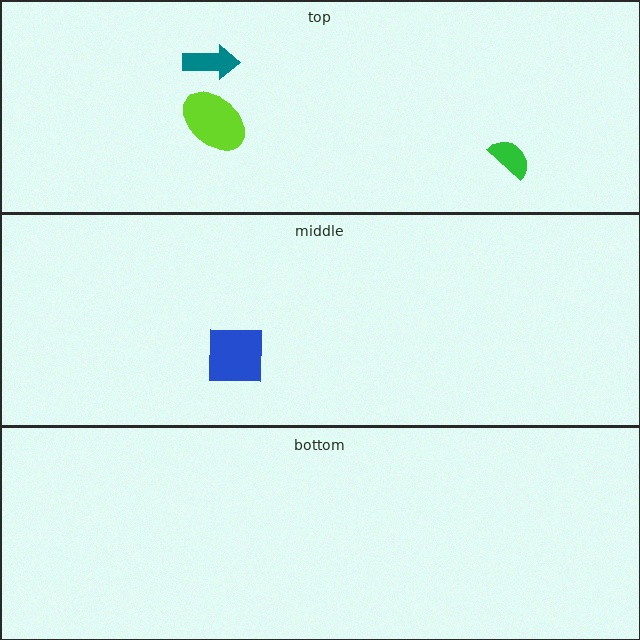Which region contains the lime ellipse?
The top region.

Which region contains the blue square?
The middle region.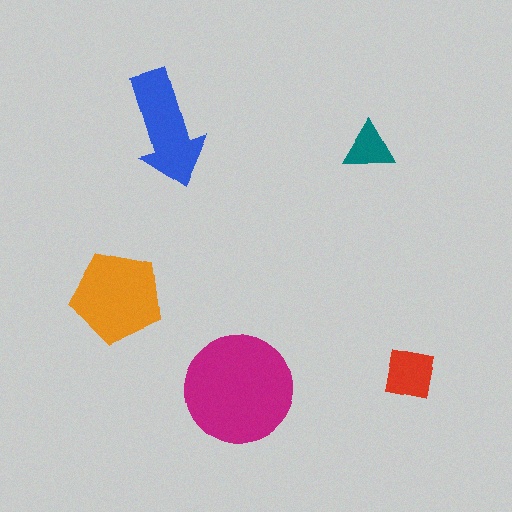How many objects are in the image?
There are 5 objects in the image.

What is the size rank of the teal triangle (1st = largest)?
5th.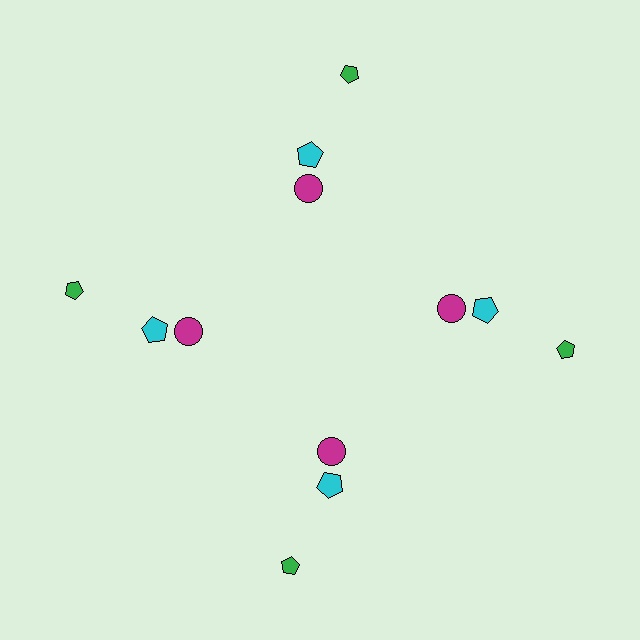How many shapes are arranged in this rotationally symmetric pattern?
There are 12 shapes, arranged in 4 groups of 3.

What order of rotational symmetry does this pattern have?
This pattern has 4-fold rotational symmetry.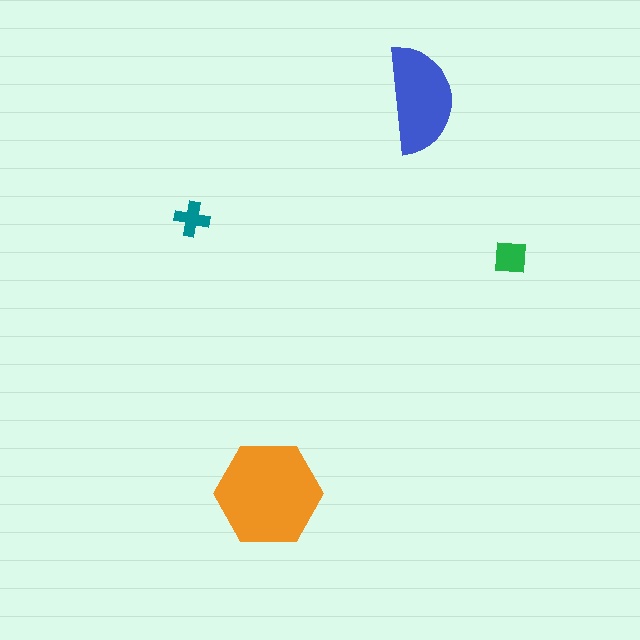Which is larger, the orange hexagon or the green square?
The orange hexagon.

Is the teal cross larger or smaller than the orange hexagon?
Smaller.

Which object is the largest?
The orange hexagon.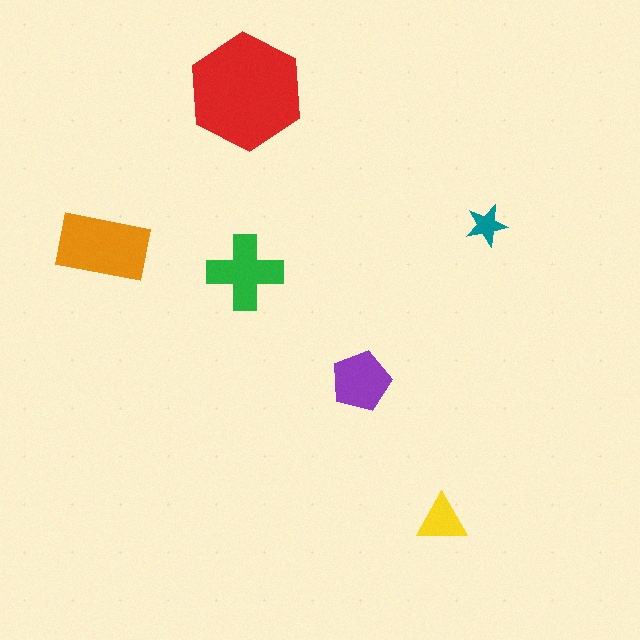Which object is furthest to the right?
The teal star is rightmost.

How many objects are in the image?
There are 6 objects in the image.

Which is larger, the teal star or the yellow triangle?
The yellow triangle.